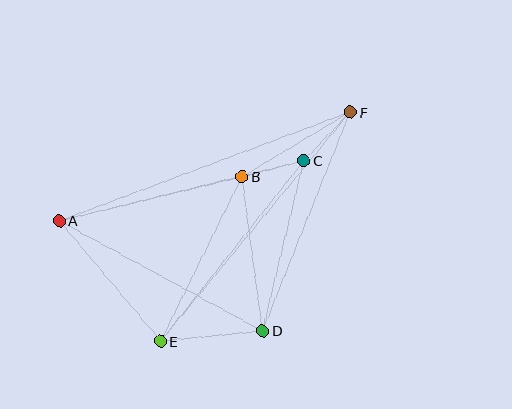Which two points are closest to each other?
Points B and C are closest to each other.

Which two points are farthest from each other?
Points A and F are farthest from each other.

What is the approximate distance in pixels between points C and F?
The distance between C and F is approximately 67 pixels.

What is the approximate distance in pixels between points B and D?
The distance between B and D is approximately 155 pixels.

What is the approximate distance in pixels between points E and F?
The distance between E and F is approximately 297 pixels.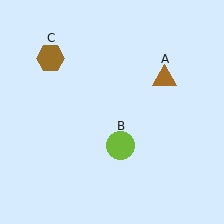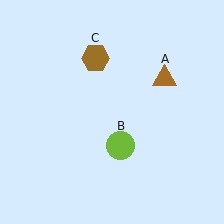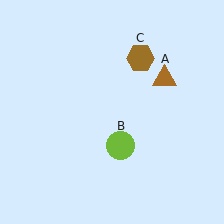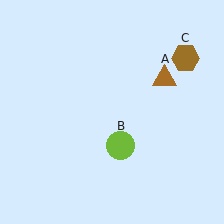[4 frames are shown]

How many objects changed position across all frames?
1 object changed position: brown hexagon (object C).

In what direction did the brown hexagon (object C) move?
The brown hexagon (object C) moved right.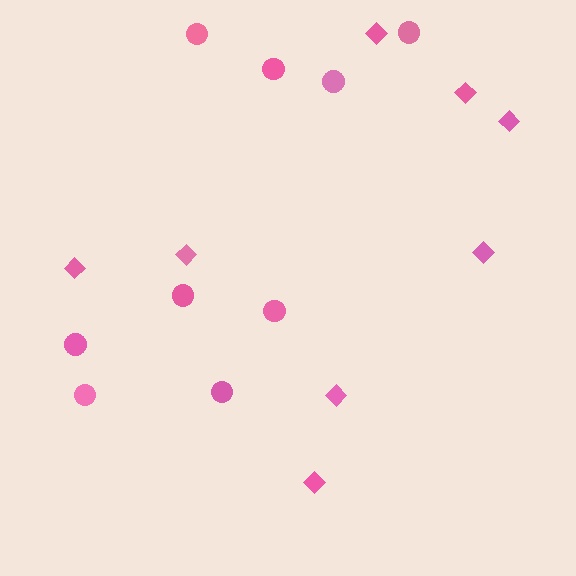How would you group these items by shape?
There are 2 groups: one group of diamonds (8) and one group of circles (9).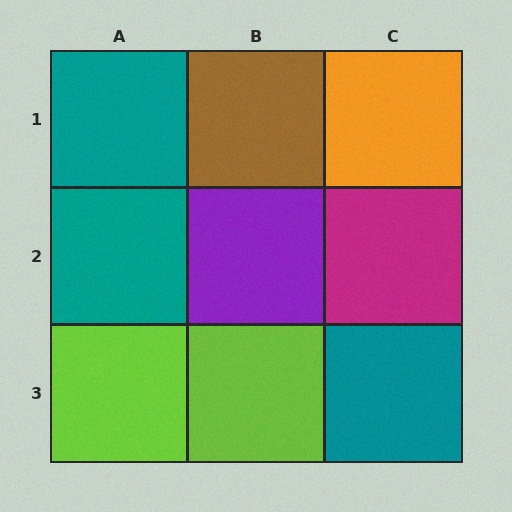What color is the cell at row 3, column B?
Lime.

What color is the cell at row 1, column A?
Teal.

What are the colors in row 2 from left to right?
Teal, purple, magenta.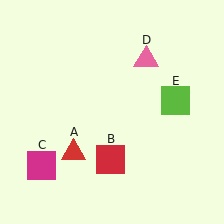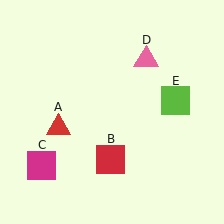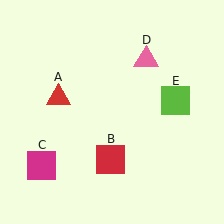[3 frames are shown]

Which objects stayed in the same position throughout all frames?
Red square (object B) and magenta square (object C) and pink triangle (object D) and lime square (object E) remained stationary.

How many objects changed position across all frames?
1 object changed position: red triangle (object A).